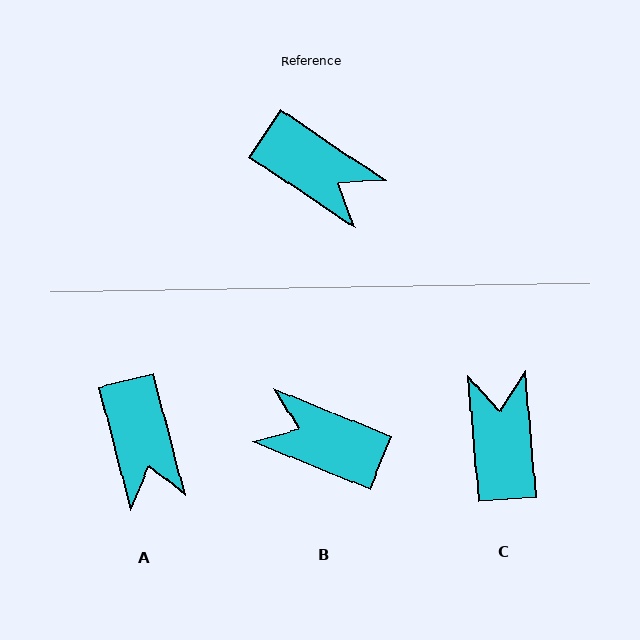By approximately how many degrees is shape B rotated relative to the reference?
Approximately 168 degrees clockwise.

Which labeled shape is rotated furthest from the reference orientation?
B, about 168 degrees away.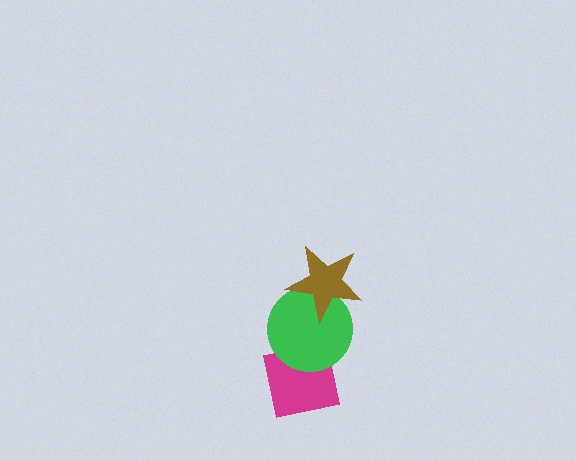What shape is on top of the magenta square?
The green circle is on top of the magenta square.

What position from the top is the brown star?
The brown star is 1st from the top.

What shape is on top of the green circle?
The brown star is on top of the green circle.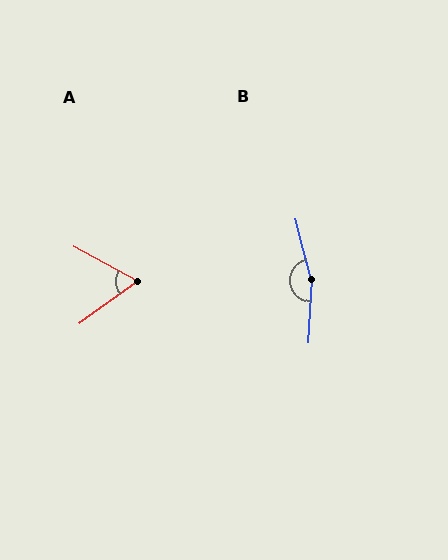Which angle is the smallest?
A, at approximately 65 degrees.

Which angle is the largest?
B, at approximately 163 degrees.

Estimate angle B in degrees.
Approximately 163 degrees.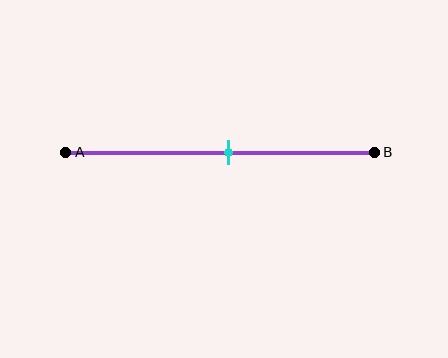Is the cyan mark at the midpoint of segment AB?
Yes, the mark is approximately at the midpoint.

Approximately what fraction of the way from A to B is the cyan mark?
The cyan mark is approximately 55% of the way from A to B.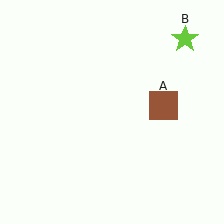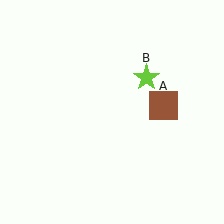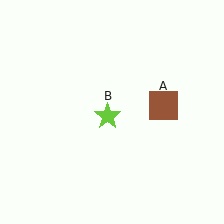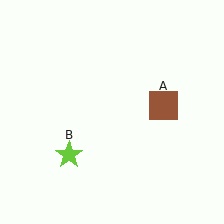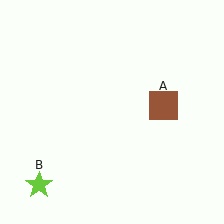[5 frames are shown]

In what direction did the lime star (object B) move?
The lime star (object B) moved down and to the left.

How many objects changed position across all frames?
1 object changed position: lime star (object B).